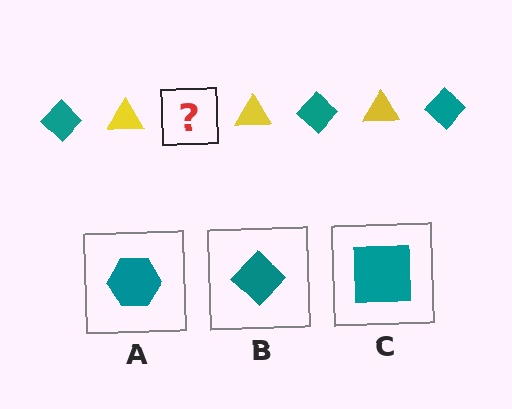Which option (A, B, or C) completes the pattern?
B.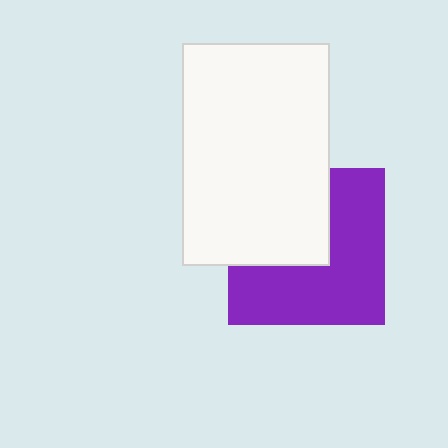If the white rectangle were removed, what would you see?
You would see the complete purple square.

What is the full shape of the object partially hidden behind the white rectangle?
The partially hidden object is a purple square.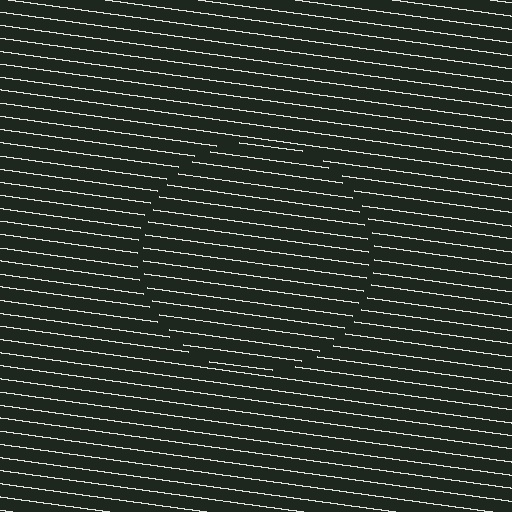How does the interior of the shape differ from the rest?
The interior of the shape contains the same grating, shifted by half a period — the contour is defined by the phase discontinuity where line-ends from the inner and outer gratings abut.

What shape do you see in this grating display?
An illusory circle. The interior of the shape contains the same grating, shifted by half a period — the contour is defined by the phase discontinuity where line-ends from the inner and outer gratings abut.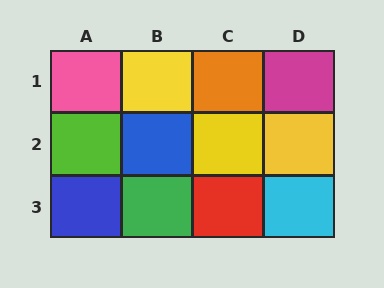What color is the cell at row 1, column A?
Pink.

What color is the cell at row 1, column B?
Yellow.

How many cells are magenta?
1 cell is magenta.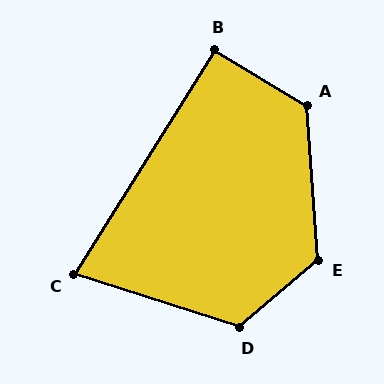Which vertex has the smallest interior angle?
C, at approximately 76 degrees.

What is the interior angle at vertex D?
Approximately 122 degrees (obtuse).